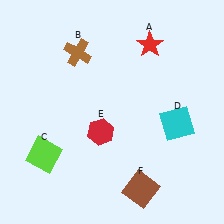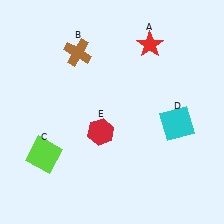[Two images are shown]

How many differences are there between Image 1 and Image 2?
There is 1 difference between the two images.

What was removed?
The brown square (F) was removed in Image 2.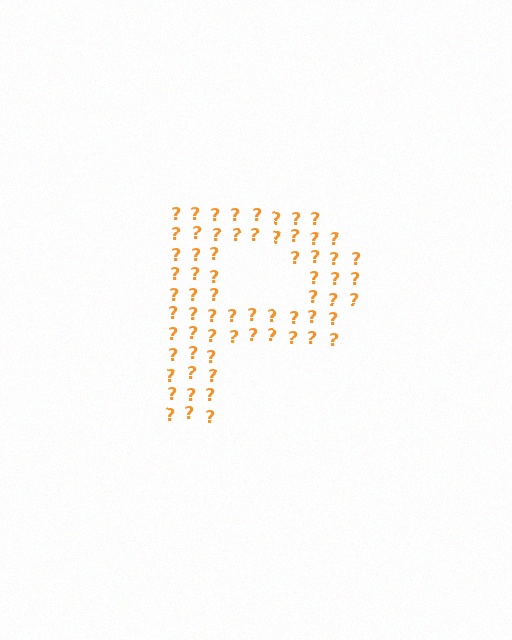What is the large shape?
The large shape is the letter P.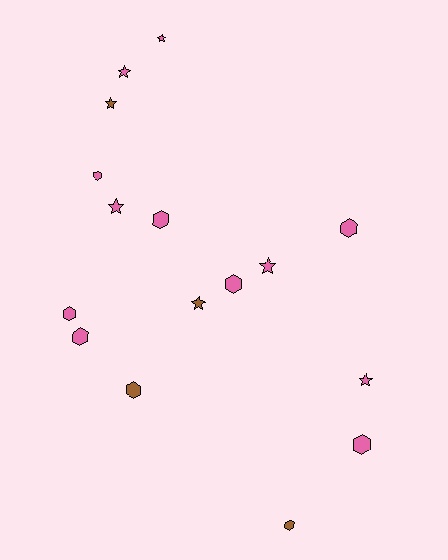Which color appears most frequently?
Pink, with 12 objects.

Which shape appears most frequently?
Hexagon, with 9 objects.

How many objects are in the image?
There are 16 objects.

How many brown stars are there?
There are 2 brown stars.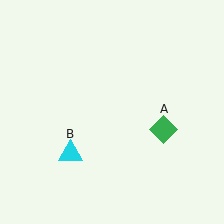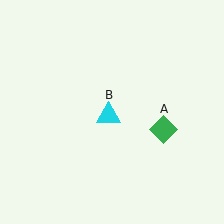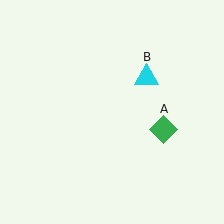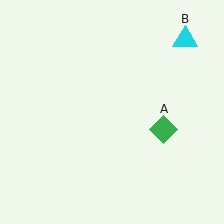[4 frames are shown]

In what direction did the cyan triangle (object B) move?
The cyan triangle (object B) moved up and to the right.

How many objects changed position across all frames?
1 object changed position: cyan triangle (object B).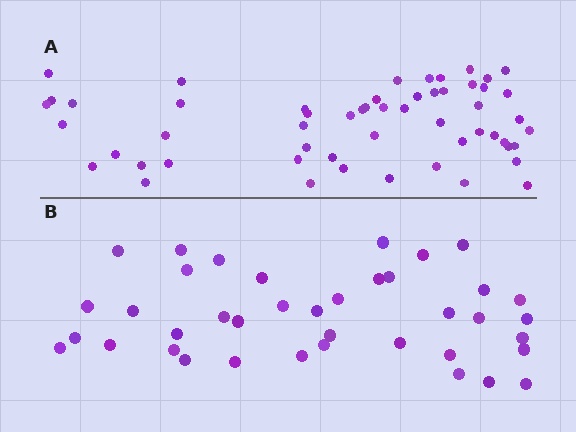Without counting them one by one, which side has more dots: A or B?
Region A (the top region) has more dots.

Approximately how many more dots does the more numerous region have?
Region A has approximately 15 more dots than region B.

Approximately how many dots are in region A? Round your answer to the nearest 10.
About 60 dots. (The exact count is 55, which rounds to 60.)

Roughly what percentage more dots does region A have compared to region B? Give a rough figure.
About 40% more.